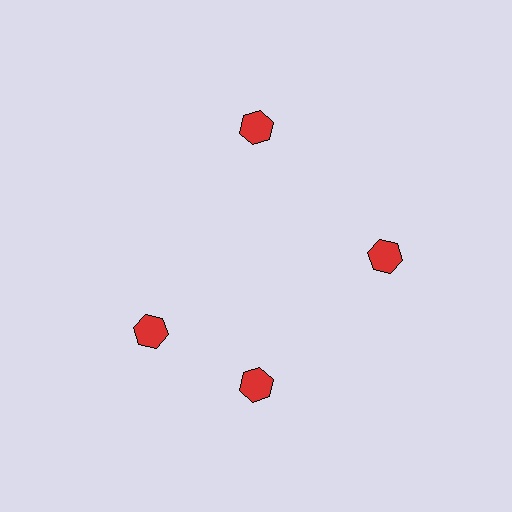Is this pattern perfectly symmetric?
No. The 4 red hexagons are arranged in a ring, but one element near the 9 o'clock position is rotated out of alignment along the ring, breaking the 4-fold rotational symmetry.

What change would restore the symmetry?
The symmetry would be restored by rotating it back into even spacing with its neighbors so that all 4 hexagons sit at equal angles and equal distance from the center.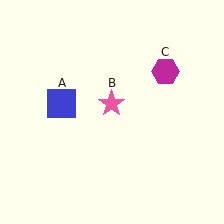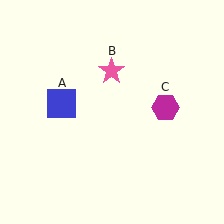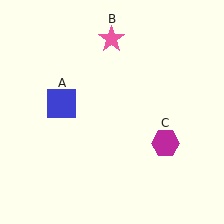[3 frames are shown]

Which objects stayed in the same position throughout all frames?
Blue square (object A) remained stationary.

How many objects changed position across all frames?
2 objects changed position: pink star (object B), magenta hexagon (object C).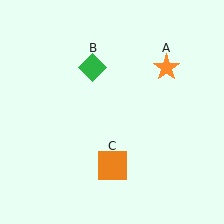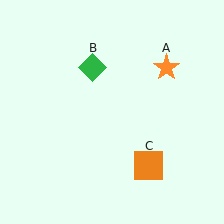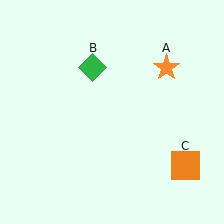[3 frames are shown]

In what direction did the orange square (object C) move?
The orange square (object C) moved right.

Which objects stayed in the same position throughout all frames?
Orange star (object A) and green diamond (object B) remained stationary.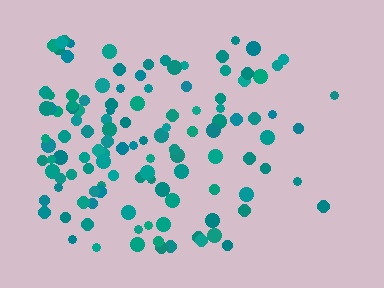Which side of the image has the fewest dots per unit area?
The right.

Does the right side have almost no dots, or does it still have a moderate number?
Still a moderate number, just noticeably fewer than the left.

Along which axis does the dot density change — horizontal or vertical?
Horizontal.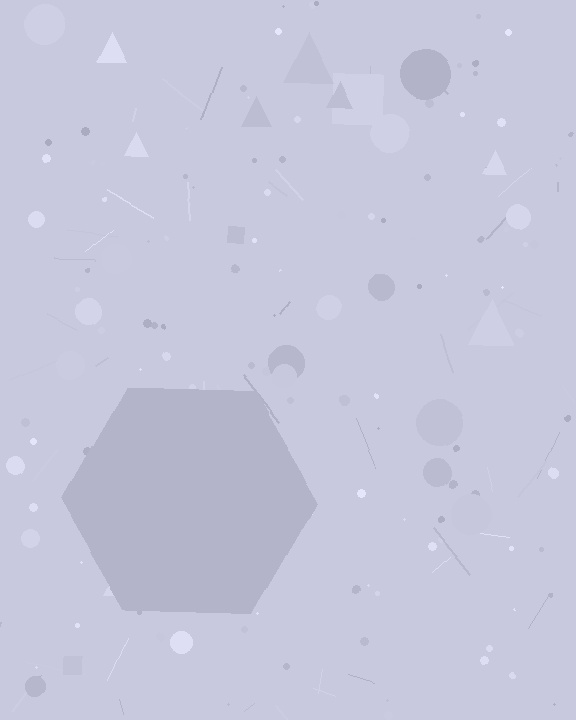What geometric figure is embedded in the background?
A hexagon is embedded in the background.